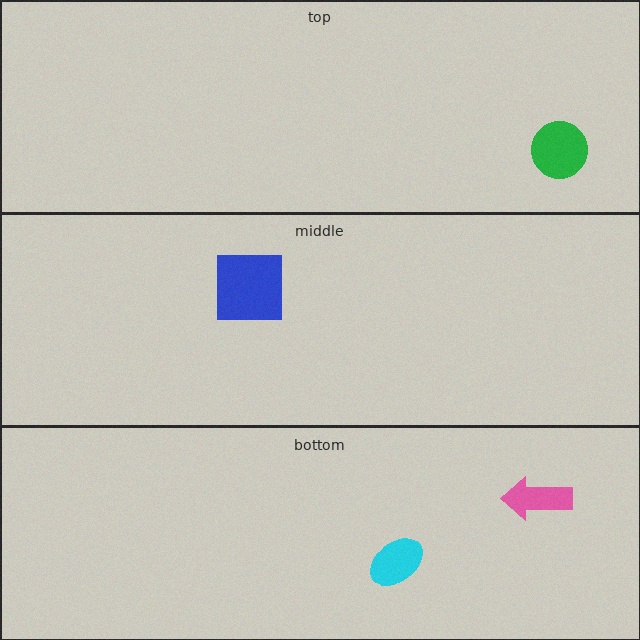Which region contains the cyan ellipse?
The bottom region.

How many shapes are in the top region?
1.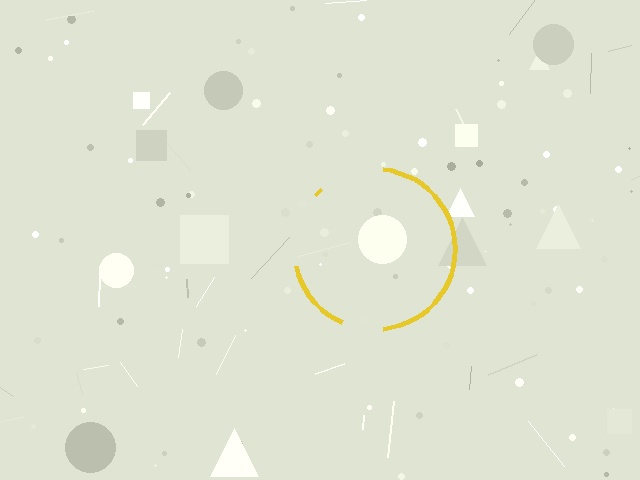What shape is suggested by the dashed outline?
The dashed outline suggests a circle.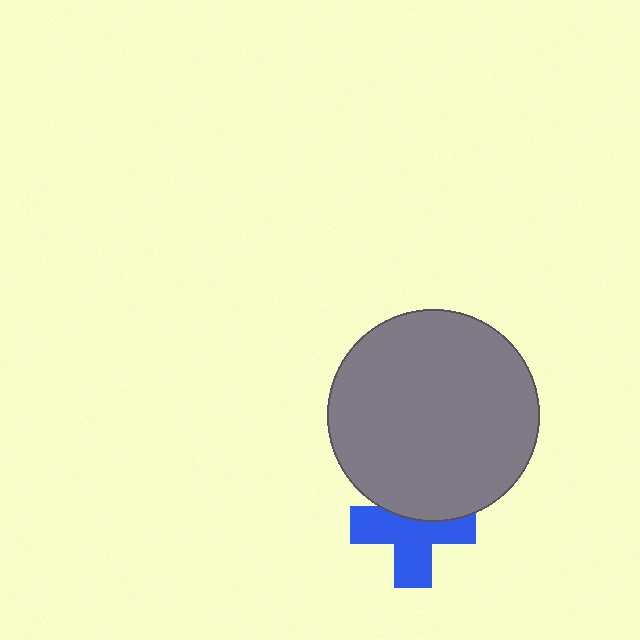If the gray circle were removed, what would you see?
You would see the complete blue cross.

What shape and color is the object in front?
The object in front is a gray circle.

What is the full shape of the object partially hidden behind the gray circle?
The partially hidden object is a blue cross.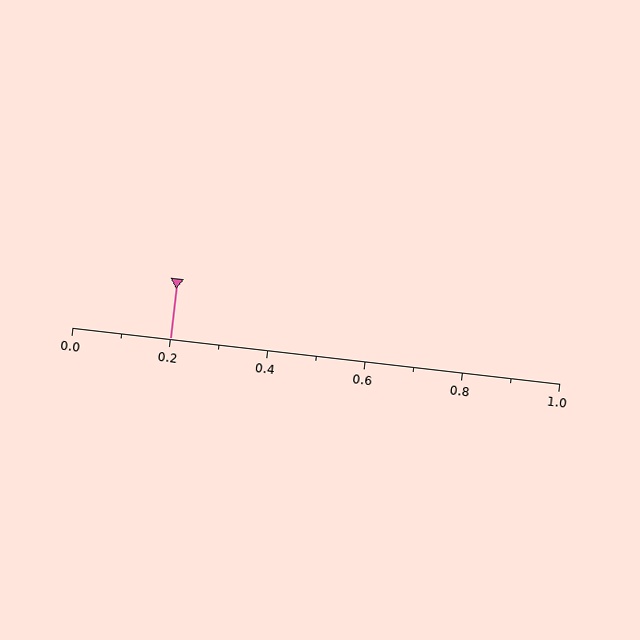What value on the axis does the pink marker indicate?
The marker indicates approximately 0.2.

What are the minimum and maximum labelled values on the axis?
The axis runs from 0.0 to 1.0.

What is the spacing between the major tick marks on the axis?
The major ticks are spaced 0.2 apart.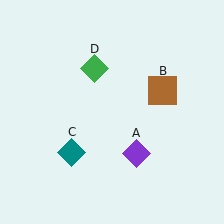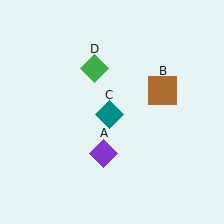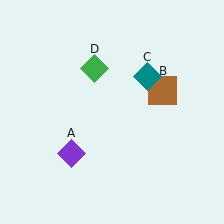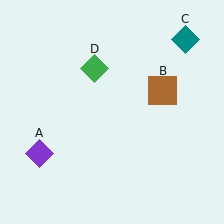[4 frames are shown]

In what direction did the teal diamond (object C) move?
The teal diamond (object C) moved up and to the right.